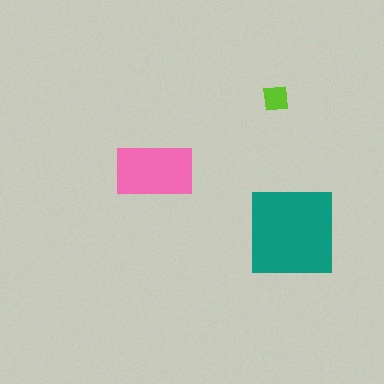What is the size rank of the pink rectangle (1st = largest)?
2nd.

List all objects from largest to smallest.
The teal square, the pink rectangle, the lime square.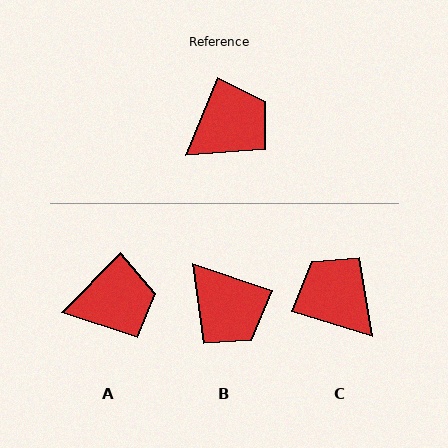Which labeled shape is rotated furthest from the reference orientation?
C, about 95 degrees away.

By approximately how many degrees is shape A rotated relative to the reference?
Approximately 23 degrees clockwise.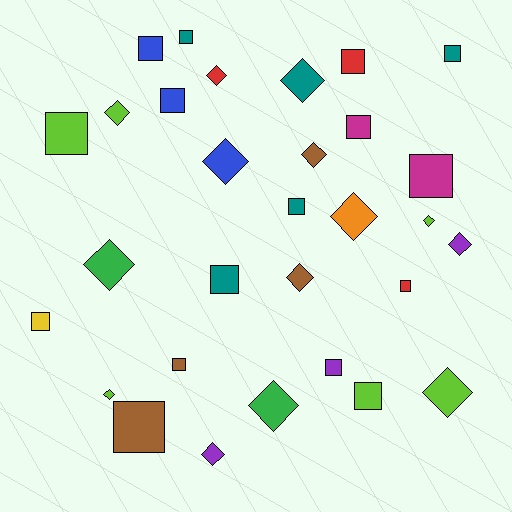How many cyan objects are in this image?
There are no cyan objects.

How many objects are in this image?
There are 30 objects.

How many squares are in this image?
There are 16 squares.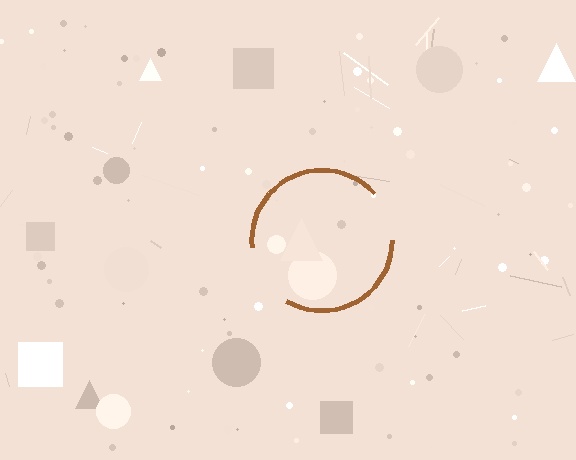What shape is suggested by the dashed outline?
The dashed outline suggests a circle.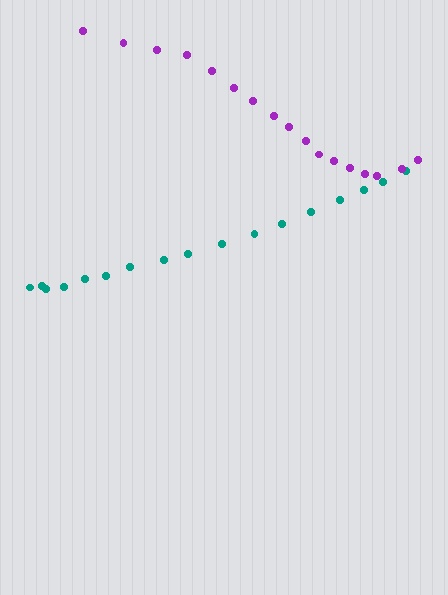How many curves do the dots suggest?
There are 2 distinct paths.